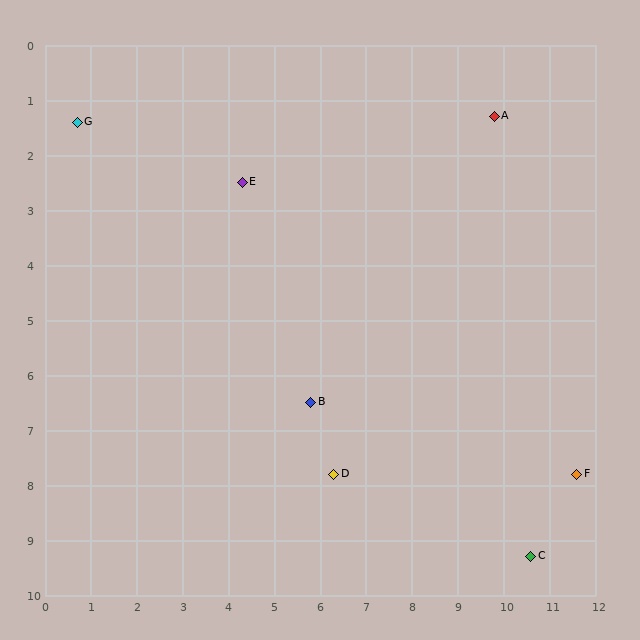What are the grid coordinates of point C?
Point C is at approximately (10.6, 9.3).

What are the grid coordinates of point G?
Point G is at approximately (0.7, 1.4).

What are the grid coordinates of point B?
Point B is at approximately (5.8, 6.5).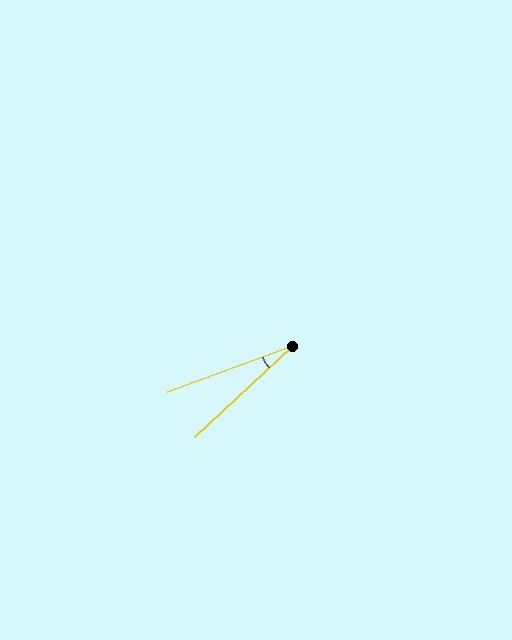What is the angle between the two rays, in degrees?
Approximately 22 degrees.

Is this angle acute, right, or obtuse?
It is acute.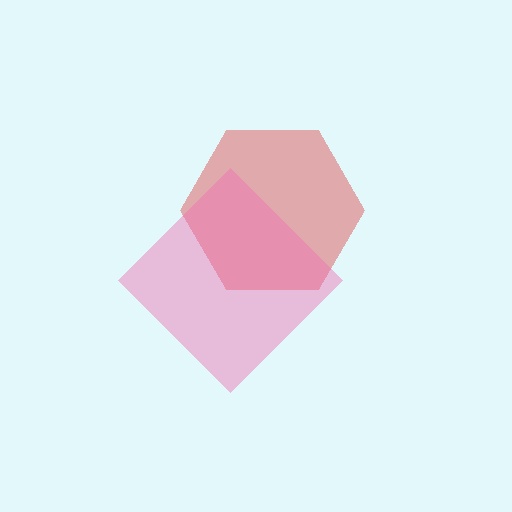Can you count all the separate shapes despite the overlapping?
Yes, there are 2 separate shapes.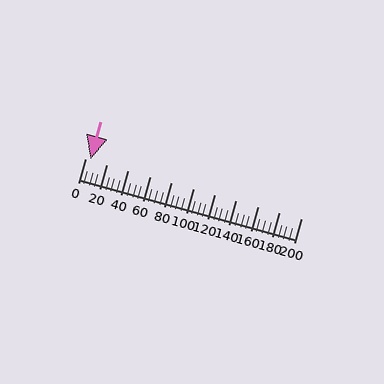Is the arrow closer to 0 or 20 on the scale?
The arrow is closer to 0.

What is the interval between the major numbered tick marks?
The major tick marks are spaced 20 units apart.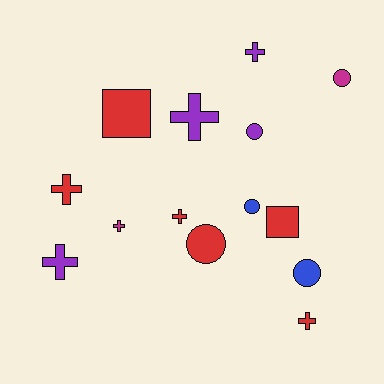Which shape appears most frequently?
Cross, with 7 objects.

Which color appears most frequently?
Red, with 6 objects.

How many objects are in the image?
There are 14 objects.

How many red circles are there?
There is 1 red circle.